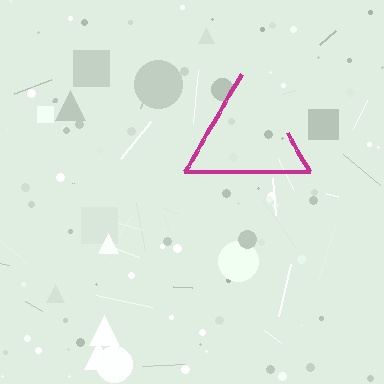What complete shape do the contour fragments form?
The contour fragments form a triangle.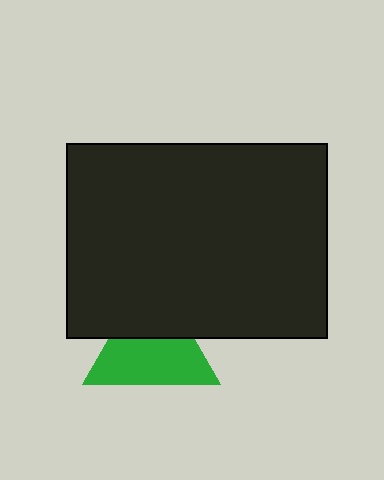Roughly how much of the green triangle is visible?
About half of it is visible (roughly 61%).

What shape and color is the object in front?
The object in front is a black rectangle.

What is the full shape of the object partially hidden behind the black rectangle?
The partially hidden object is a green triangle.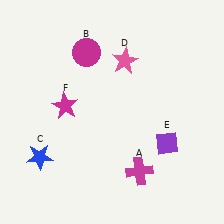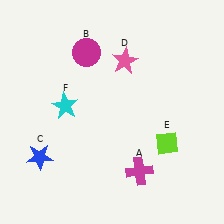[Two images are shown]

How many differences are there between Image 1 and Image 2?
There are 2 differences between the two images.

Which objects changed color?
E changed from purple to lime. F changed from magenta to cyan.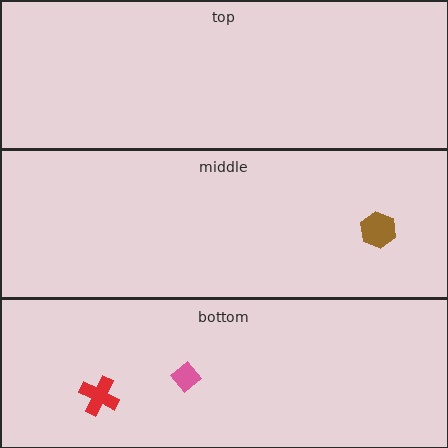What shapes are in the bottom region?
The pink diamond, the red cross.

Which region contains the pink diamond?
The bottom region.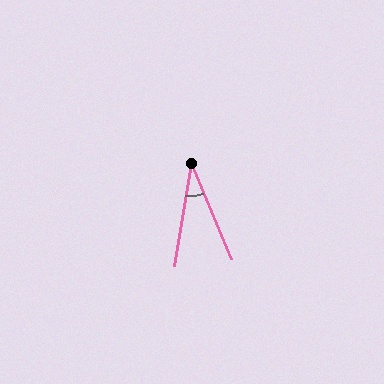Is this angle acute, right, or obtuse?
It is acute.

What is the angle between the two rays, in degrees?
Approximately 31 degrees.